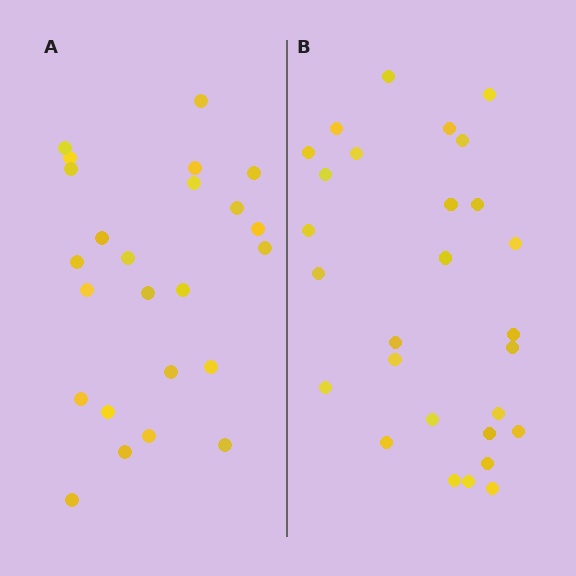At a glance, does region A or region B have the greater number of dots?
Region B (the right region) has more dots.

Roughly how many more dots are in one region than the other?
Region B has about 4 more dots than region A.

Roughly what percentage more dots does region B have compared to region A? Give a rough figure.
About 15% more.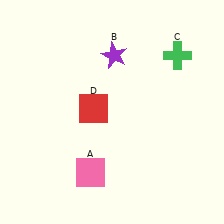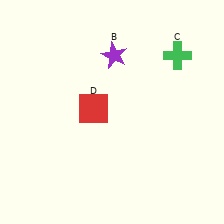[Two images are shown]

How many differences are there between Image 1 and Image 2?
There is 1 difference between the two images.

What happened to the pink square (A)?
The pink square (A) was removed in Image 2. It was in the bottom-left area of Image 1.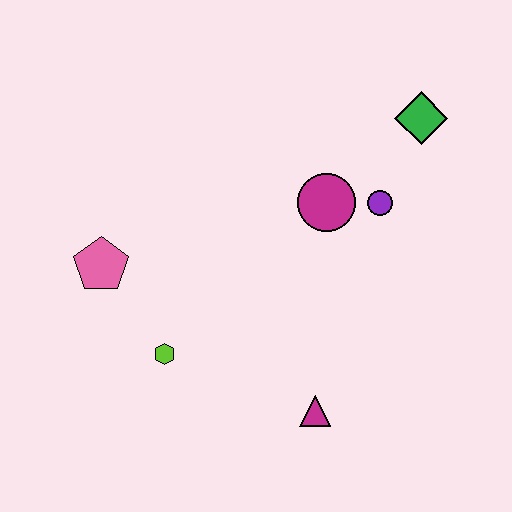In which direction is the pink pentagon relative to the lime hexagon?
The pink pentagon is above the lime hexagon.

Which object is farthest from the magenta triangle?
The green diamond is farthest from the magenta triangle.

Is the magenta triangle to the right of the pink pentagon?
Yes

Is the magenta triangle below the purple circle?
Yes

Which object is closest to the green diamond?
The purple circle is closest to the green diamond.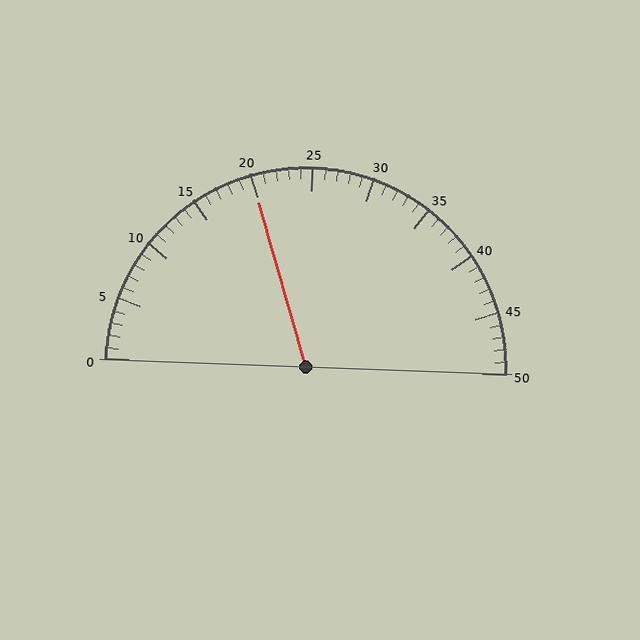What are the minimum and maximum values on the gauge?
The gauge ranges from 0 to 50.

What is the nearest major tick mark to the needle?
The nearest major tick mark is 20.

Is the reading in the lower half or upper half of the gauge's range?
The reading is in the lower half of the range (0 to 50).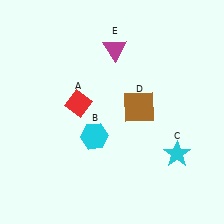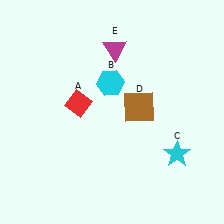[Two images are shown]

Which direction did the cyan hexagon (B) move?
The cyan hexagon (B) moved up.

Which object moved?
The cyan hexagon (B) moved up.